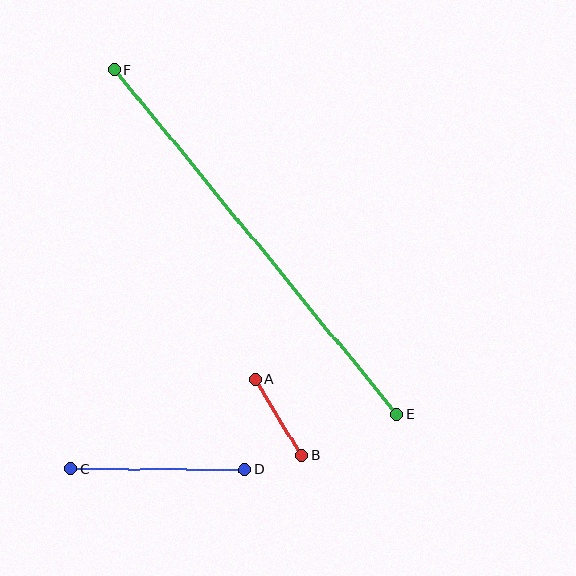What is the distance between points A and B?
The distance is approximately 89 pixels.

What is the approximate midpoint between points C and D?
The midpoint is at approximately (157, 469) pixels.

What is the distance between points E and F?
The distance is approximately 446 pixels.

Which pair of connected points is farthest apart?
Points E and F are farthest apart.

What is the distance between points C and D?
The distance is approximately 174 pixels.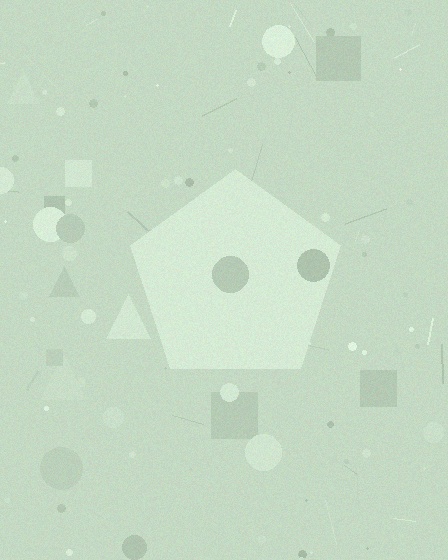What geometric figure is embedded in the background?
A pentagon is embedded in the background.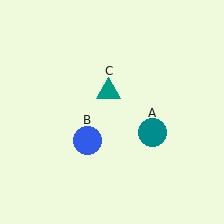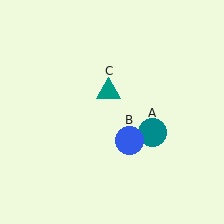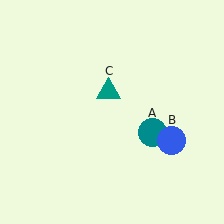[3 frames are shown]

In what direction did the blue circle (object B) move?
The blue circle (object B) moved right.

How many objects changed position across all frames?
1 object changed position: blue circle (object B).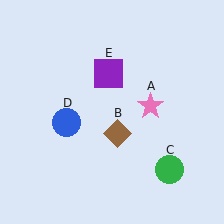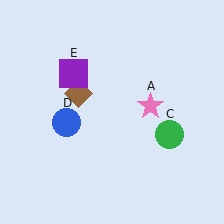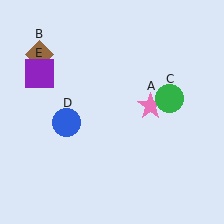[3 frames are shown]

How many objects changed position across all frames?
3 objects changed position: brown diamond (object B), green circle (object C), purple square (object E).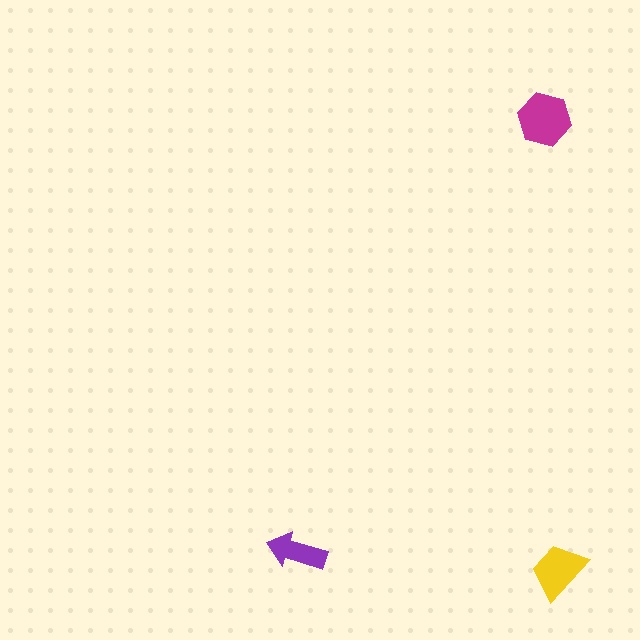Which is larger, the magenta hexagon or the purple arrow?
The magenta hexagon.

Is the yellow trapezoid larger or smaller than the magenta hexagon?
Smaller.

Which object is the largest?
The magenta hexagon.